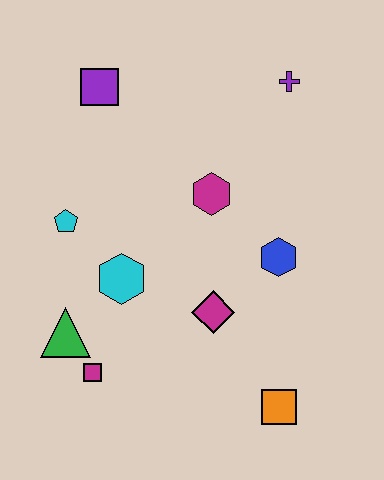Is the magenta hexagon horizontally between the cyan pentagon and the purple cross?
Yes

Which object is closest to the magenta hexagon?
The blue hexagon is closest to the magenta hexagon.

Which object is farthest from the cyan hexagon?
The purple cross is farthest from the cyan hexagon.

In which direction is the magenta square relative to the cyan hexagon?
The magenta square is below the cyan hexagon.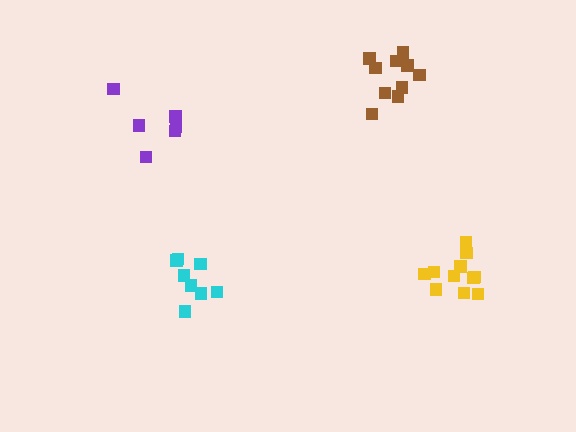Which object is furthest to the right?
The yellow cluster is rightmost.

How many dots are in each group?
Group 1: 11 dots, Group 2: 8 dots, Group 3: 11 dots, Group 4: 6 dots (36 total).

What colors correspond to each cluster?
The clusters are colored: brown, cyan, yellow, purple.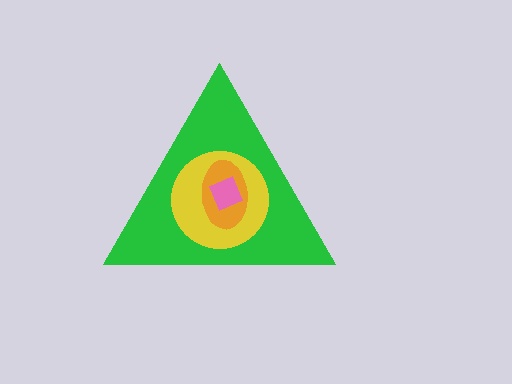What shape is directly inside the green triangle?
The yellow circle.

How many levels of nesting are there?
4.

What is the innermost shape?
The pink diamond.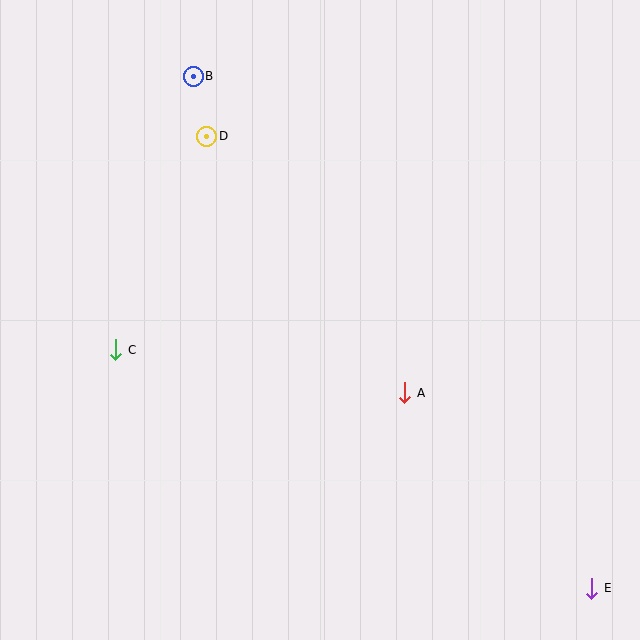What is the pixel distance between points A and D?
The distance between A and D is 324 pixels.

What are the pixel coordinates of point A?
Point A is at (405, 393).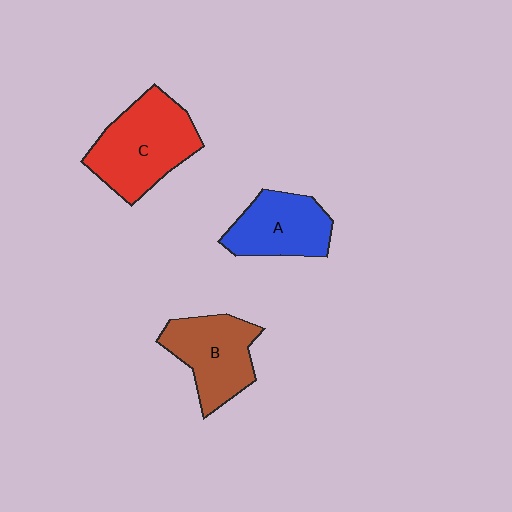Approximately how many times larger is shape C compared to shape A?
Approximately 1.4 times.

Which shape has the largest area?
Shape C (red).